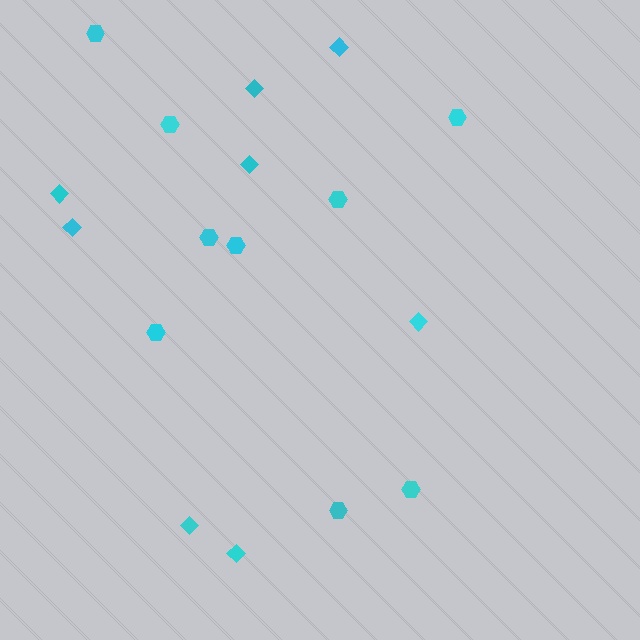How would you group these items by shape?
There are 2 groups: one group of hexagons (9) and one group of diamonds (8).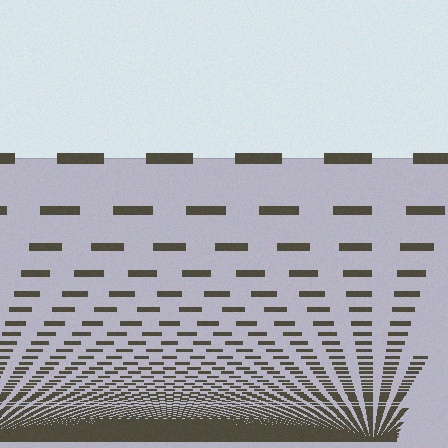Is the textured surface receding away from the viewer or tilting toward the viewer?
The surface appears to tilt toward the viewer. Texture elements get larger and sparser toward the top.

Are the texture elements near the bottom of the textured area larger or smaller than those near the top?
Smaller. The gradient is inverted — elements near the bottom are smaller and denser.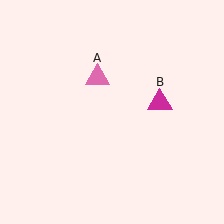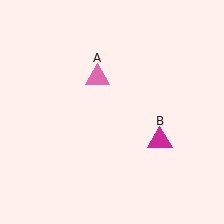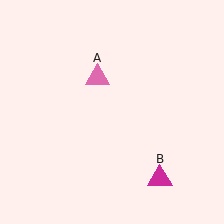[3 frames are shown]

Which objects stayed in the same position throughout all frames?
Pink triangle (object A) remained stationary.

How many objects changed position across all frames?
1 object changed position: magenta triangle (object B).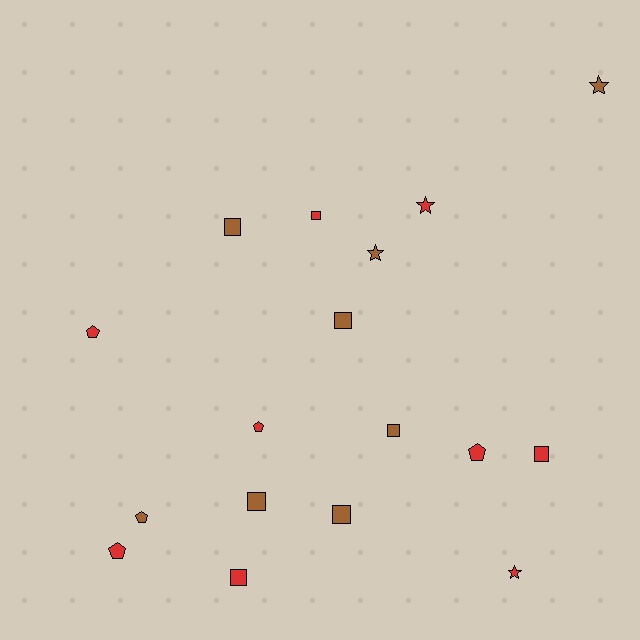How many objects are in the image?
There are 17 objects.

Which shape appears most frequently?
Square, with 8 objects.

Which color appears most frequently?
Red, with 9 objects.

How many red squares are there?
There are 3 red squares.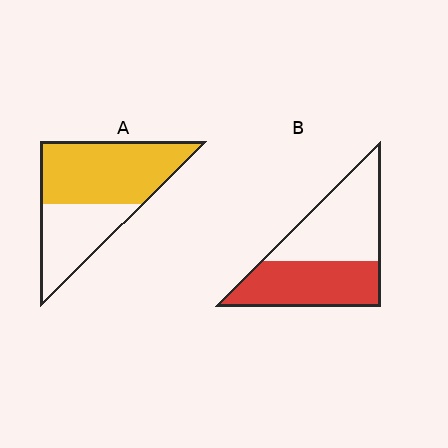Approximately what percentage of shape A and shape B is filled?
A is approximately 60% and B is approximately 50%.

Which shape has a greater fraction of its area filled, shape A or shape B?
Shape A.